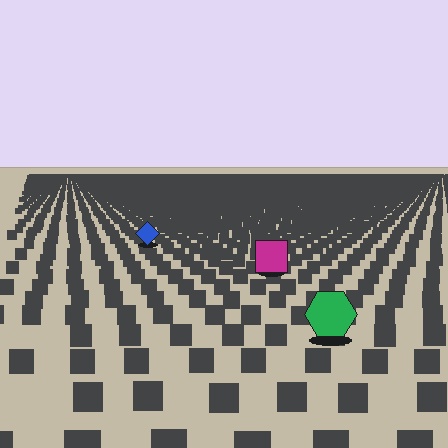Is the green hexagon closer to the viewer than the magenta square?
Yes. The green hexagon is closer — you can tell from the texture gradient: the ground texture is coarser near it.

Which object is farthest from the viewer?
The blue diamond is farthest from the viewer. It appears smaller and the ground texture around it is denser.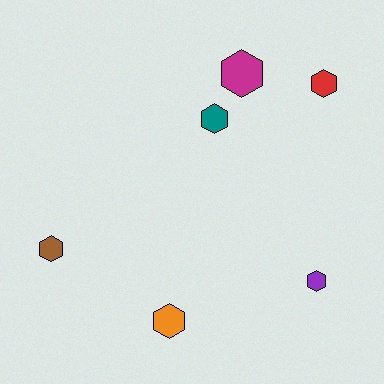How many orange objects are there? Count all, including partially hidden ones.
There is 1 orange object.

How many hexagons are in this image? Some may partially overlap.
There are 6 hexagons.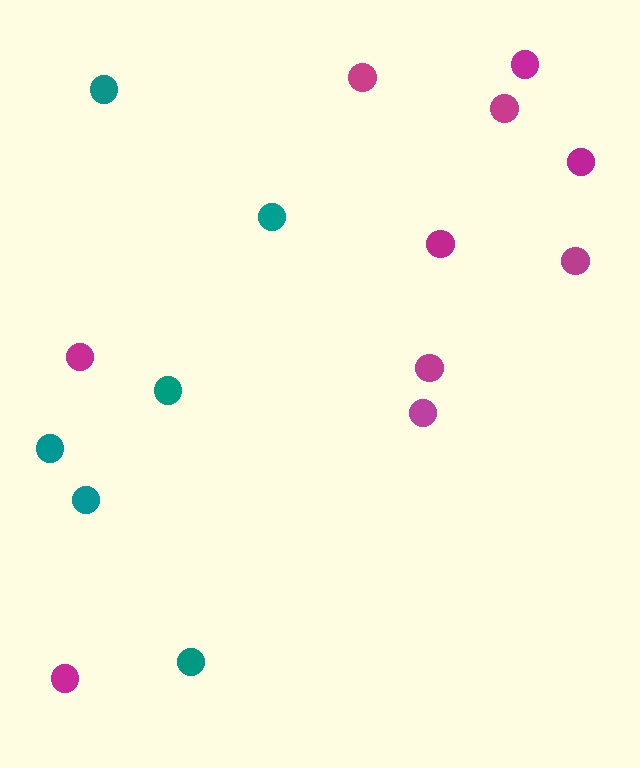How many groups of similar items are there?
There are 2 groups: one group of teal circles (6) and one group of magenta circles (10).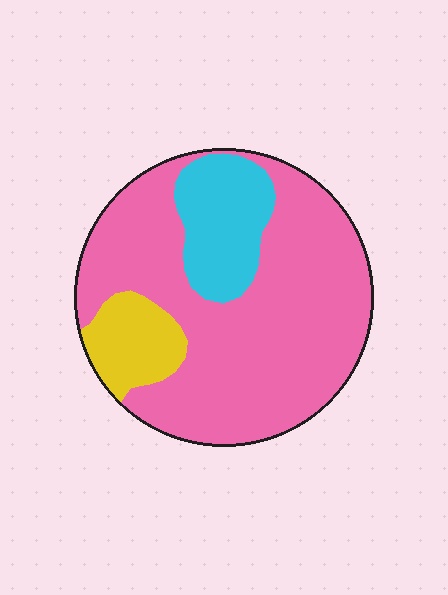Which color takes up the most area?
Pink, at roughly 75%.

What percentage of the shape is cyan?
Cyan covers 16% of the shape.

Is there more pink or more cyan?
Pink.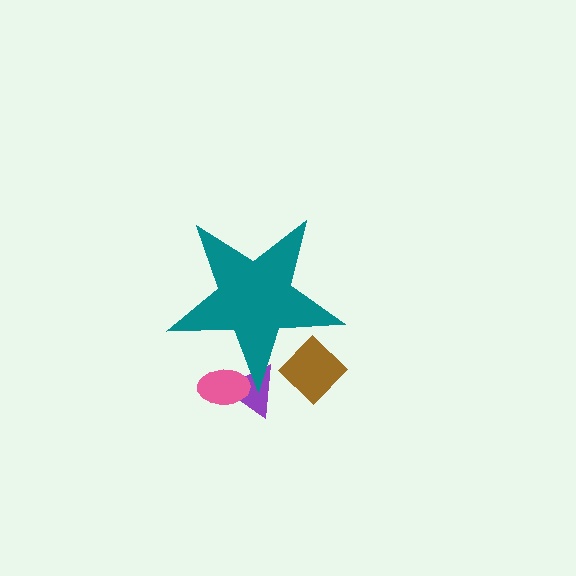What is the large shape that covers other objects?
A teal star.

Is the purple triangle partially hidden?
Yes, the purple triangle is partially hidden behind the teal star.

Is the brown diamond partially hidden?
Yes, the brown diamond is partially hidden behind the teal star.